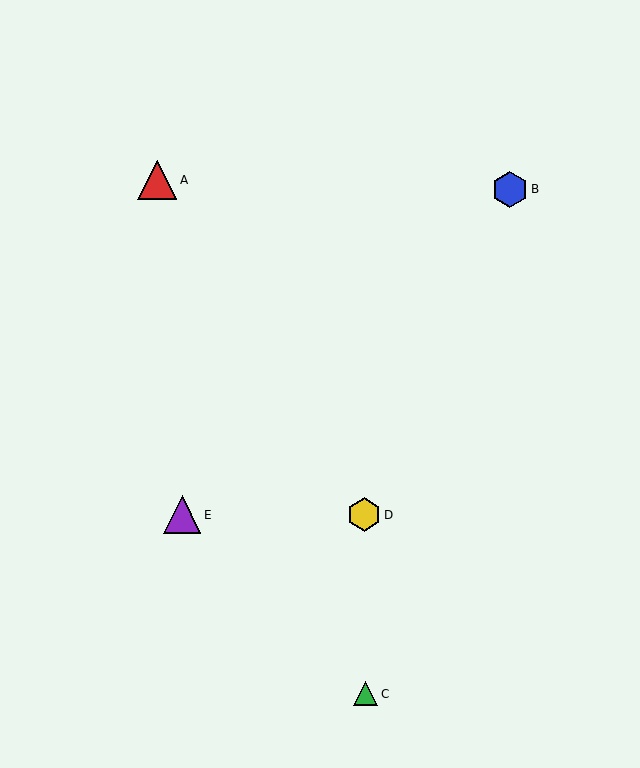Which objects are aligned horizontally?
Objects D, E are aligned horizontally.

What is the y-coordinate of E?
Object E is at y≈515.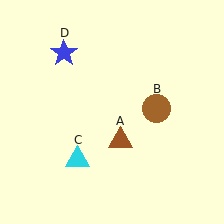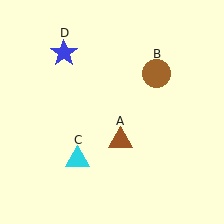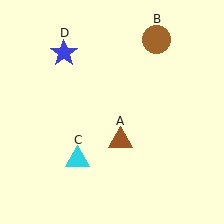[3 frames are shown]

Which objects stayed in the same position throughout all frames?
Brown triangle (object A) and cyan triangle (object C) and blue star (object D) remained stationary.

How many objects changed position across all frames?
1 object changed position: brown circle (object B).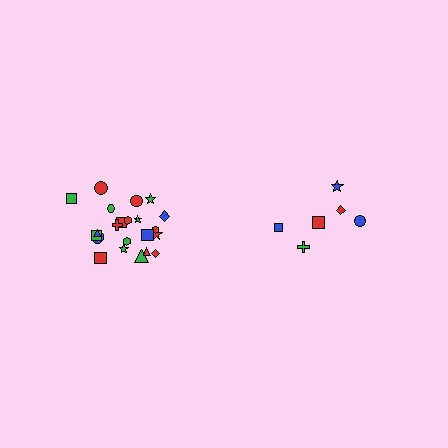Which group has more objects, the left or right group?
The left group.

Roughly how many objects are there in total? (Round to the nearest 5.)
Roughly 30 objects in total.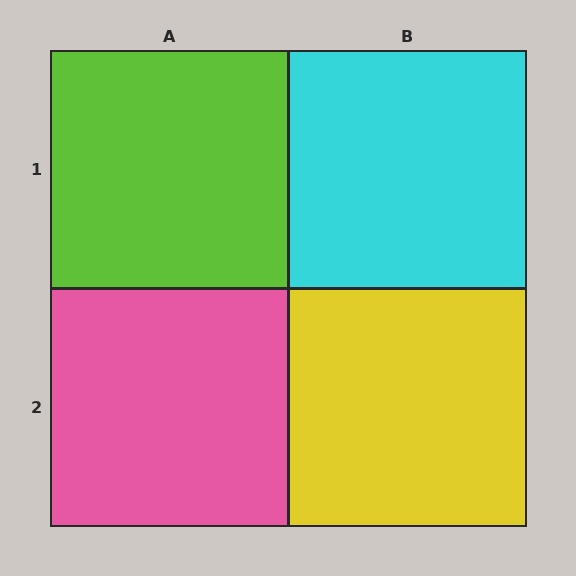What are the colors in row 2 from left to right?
Pink, yellow.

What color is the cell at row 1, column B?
Cyan.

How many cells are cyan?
1 cell is cyan.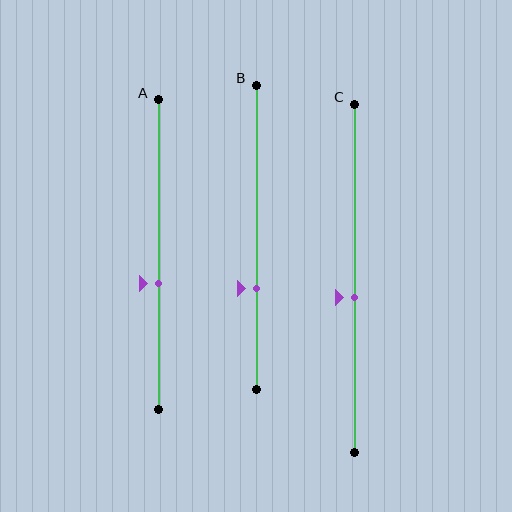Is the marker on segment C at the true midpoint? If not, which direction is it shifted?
No, the marker on segment C is shifted downward by about 6% of the segment length.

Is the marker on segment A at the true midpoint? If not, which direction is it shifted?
No, the marker on segment A is shifted downward by about 9% of the segment length.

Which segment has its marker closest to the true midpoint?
Segment C has its marker closest to the true midpoint.